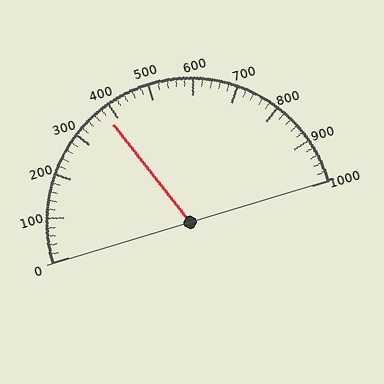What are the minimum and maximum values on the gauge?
The gauge ranges from 0 to 1000.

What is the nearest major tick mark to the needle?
The nearest major tick mark is 400.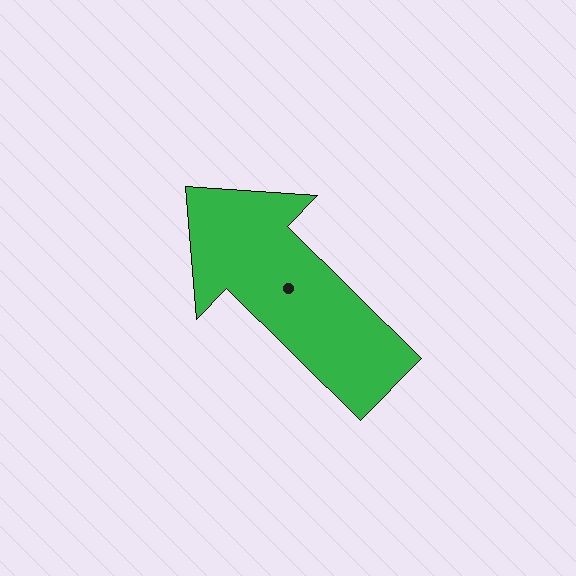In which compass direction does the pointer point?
Northwest.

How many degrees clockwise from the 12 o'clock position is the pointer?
Approximately 314 degrees.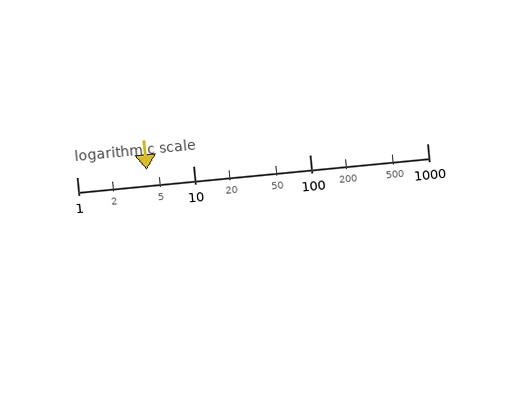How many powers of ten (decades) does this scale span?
The scale spans 3 decades, from 1 to 1000.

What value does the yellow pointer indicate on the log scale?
The pointer indicates approximately 4.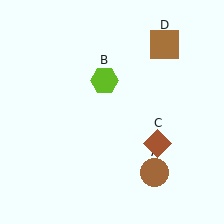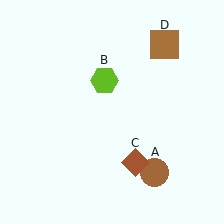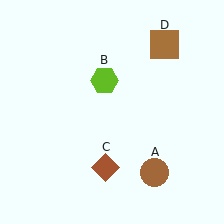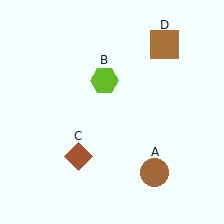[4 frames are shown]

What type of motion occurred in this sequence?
The brown diamond (object C) rotated clockwise around the center of the scene.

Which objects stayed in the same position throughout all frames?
Brown circle (object A) and lime hexagon (object B) and brown square (object D) remained stationary.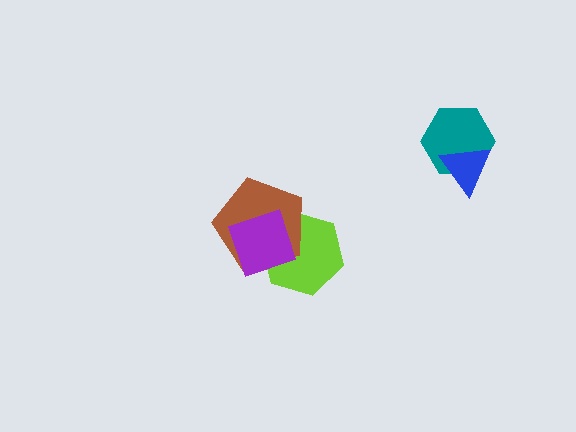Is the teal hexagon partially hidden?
Yes, it is partially covered by another shape.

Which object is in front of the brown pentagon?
The purple square is in front of the brown pentagon.